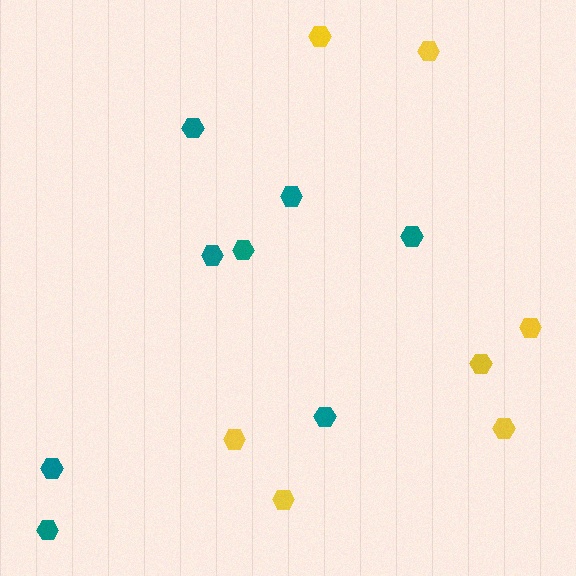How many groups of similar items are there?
There are 2 groups: one group of teal hexagons (8) and one group of yellow hexagons (7).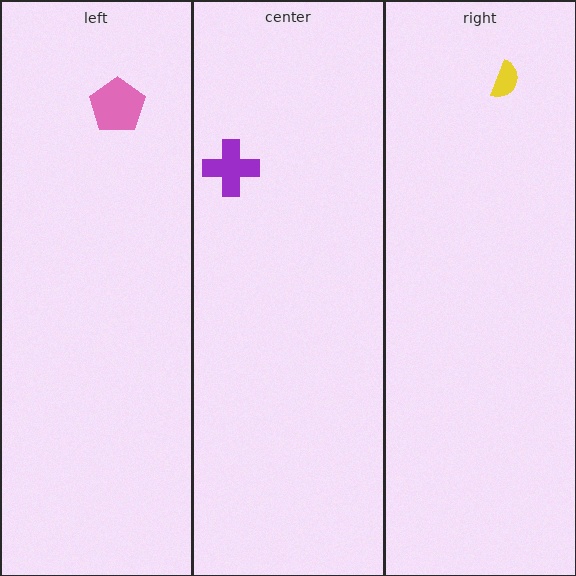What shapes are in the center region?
The purple cross.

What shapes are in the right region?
The yellow semicircle.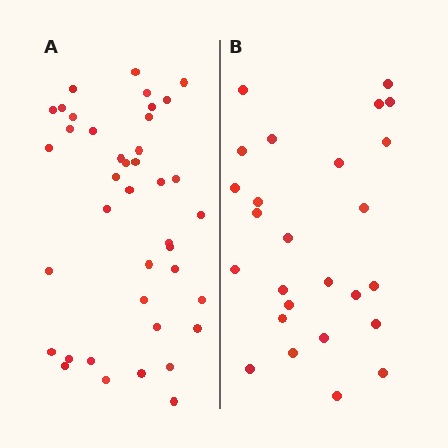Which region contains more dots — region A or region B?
Region A (the left region) has more dots.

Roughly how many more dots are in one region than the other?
Region A has approximately 15 more dots than region B.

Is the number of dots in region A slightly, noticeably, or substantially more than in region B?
Region A has substantially more. The ratio is roughly 1.5 to 1.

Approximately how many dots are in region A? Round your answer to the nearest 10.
About 40 dots.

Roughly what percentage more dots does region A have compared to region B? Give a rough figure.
About 55% more.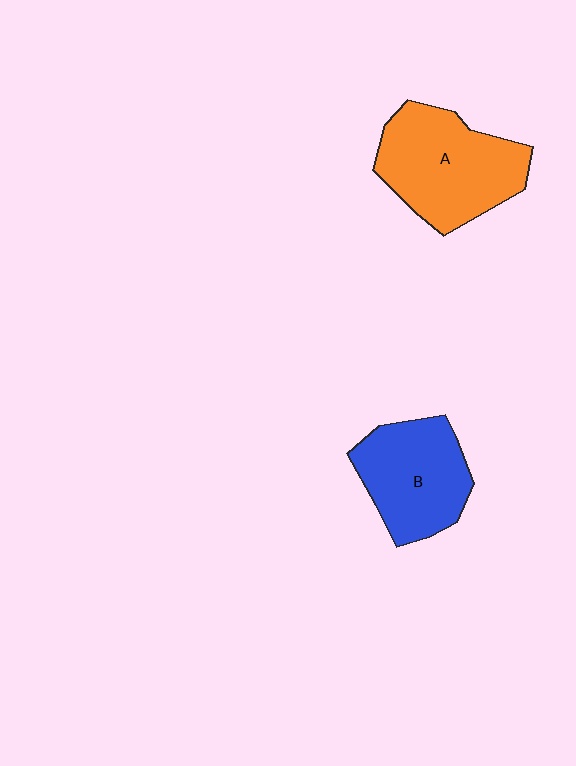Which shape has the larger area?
Shape A (orange).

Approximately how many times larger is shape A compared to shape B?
Approximately 1.2 times.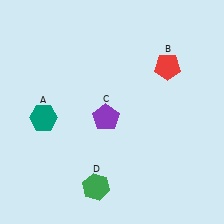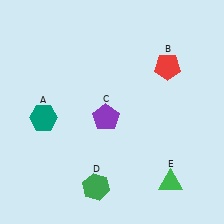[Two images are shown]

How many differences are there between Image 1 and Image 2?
There is 1 difference between the two images.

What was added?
A green triangle (E) was added in Image 2.